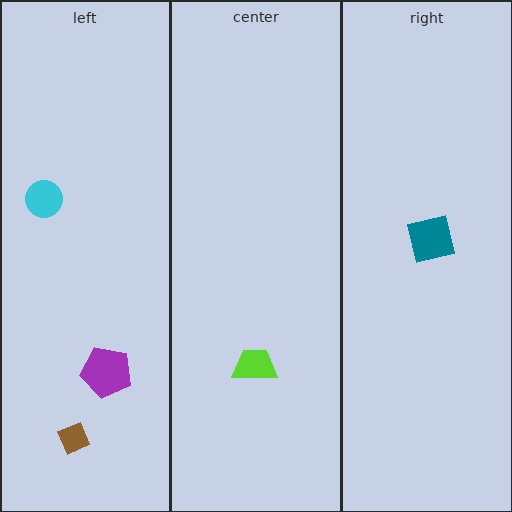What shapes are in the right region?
The teal square.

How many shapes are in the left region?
3.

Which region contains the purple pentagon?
The left region.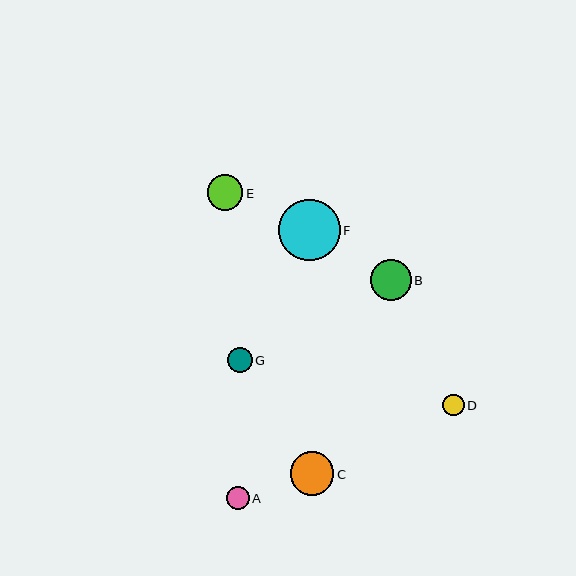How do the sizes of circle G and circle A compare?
Circle G and circle A are approximately the same size.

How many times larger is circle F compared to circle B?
Circle F is approximately 1.5 times the size of circle B.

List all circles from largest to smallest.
From largest to smallest: F, C, B, E, G, A, D.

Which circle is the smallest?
Circle D is the smallest with a size of approximately 22 pixels.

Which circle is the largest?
Circle F is the largest with a size of approximately 61 pixels.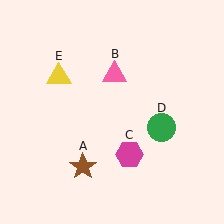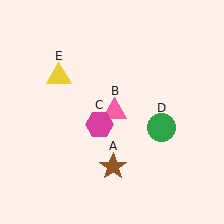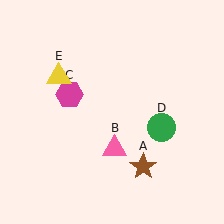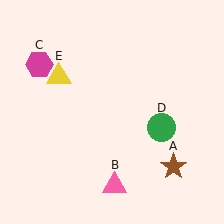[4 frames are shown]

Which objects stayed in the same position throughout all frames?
Green circle (object D) and yellow triangle (object E) remained stationary.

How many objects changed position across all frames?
3 objects changed position: brown star (object A), pink triangle (object B), magenta hexagon (object C).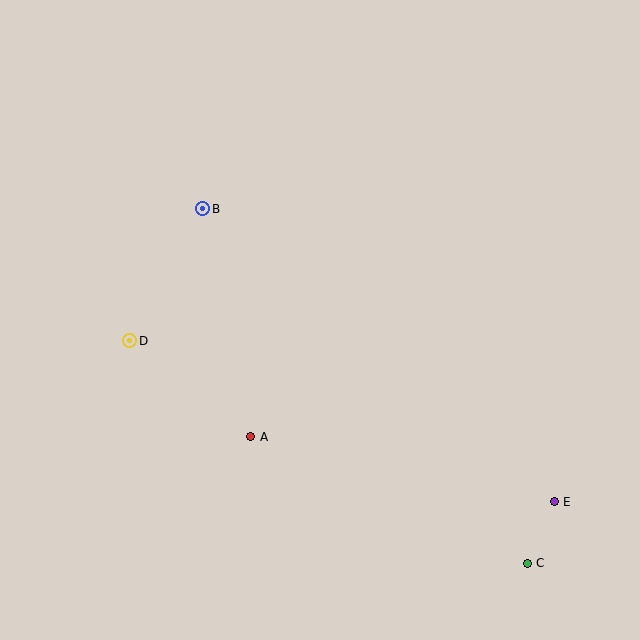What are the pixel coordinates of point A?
Point A is at (251, 437).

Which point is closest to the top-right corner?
Point B is closest to the top-right corner.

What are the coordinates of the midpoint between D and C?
The midpoint between D and C is at (328, 452).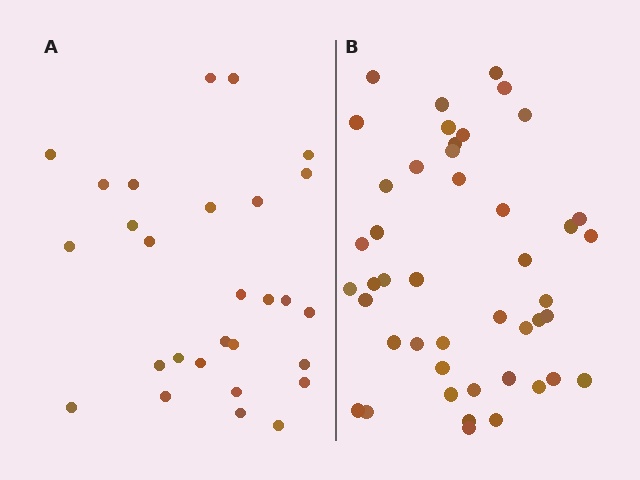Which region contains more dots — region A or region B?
Region B (the right region) has more dots.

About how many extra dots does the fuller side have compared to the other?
Region B has approximately 15 more dots than region A.